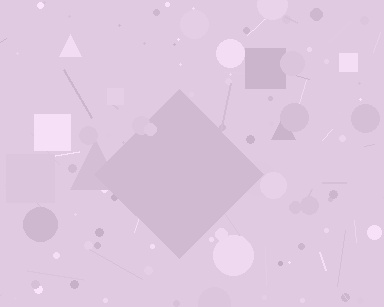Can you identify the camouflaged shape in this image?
The camouflaged shape is a diamond.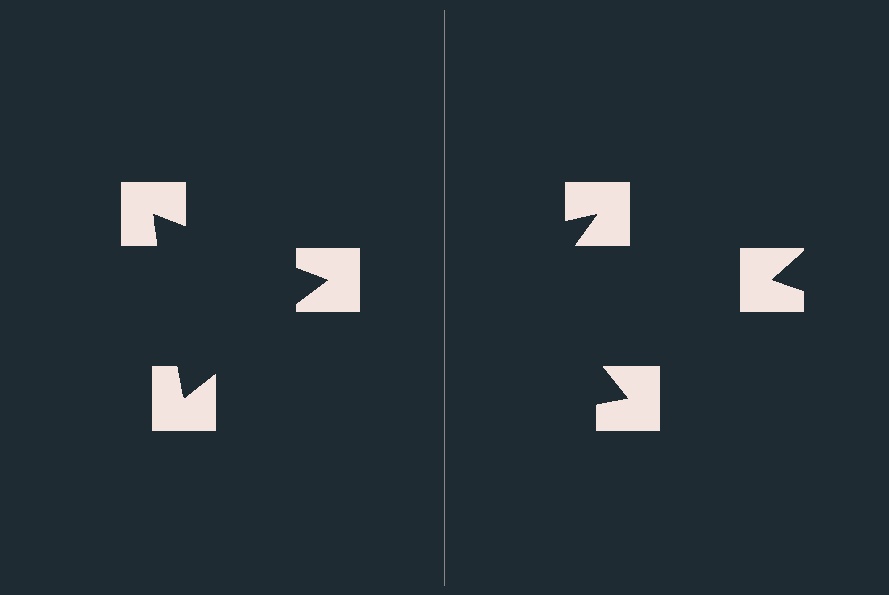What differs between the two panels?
The notched squares are positioned identically on both sides; only the wedge orientations differ. On the left they align to a triangle; on the right they are misaligned.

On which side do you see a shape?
An illusory triangle appears on the left side. On the right side the wedge cuts are rotated, so no coherent shape forms.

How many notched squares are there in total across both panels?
6 — 3 on each side.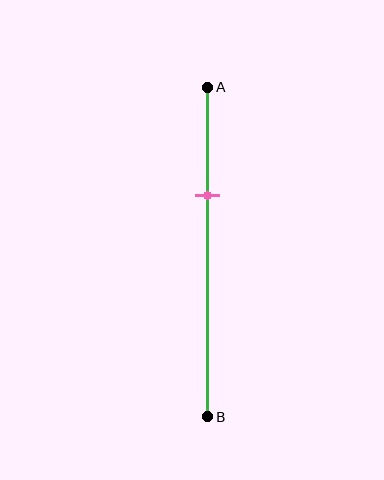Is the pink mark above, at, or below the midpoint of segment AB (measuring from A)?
The pink mark is above the midpoint of segment AB.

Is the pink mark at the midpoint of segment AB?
No, the mark is at about 35% from A, not at the 50% midpoint.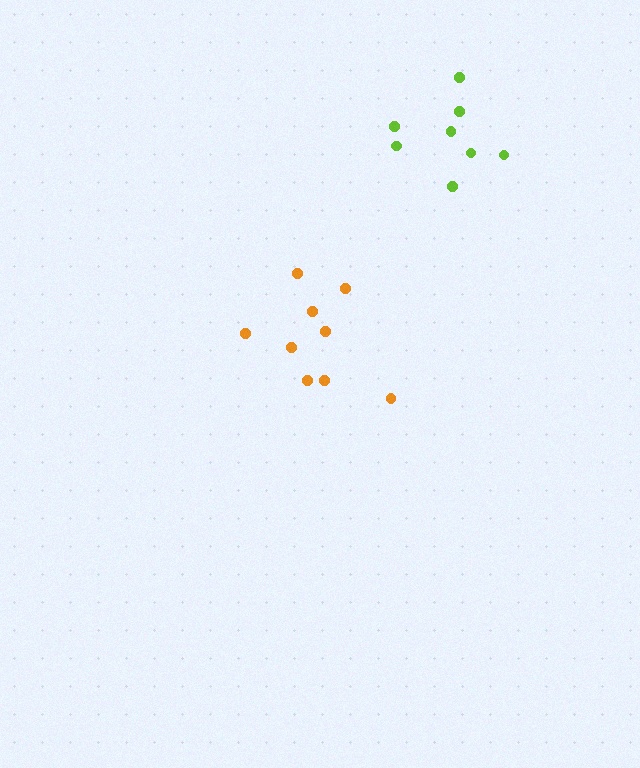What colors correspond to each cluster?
The clusters are colored: orange, lime.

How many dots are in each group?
Group 1: 9 dots, Group 2: 8 dots (17 total).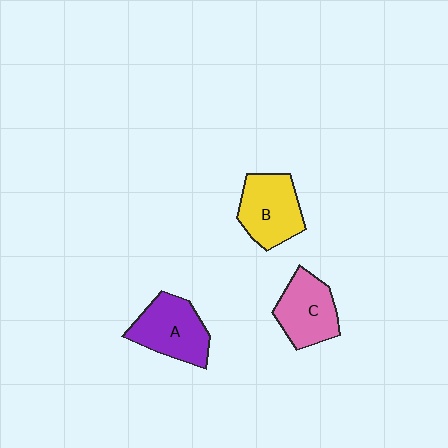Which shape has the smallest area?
Shape C (pink).